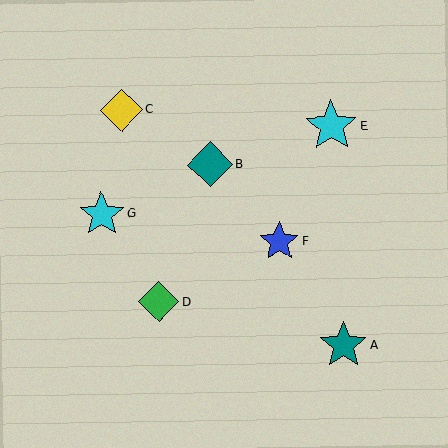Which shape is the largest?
The cyan star (labeled E) is the largest.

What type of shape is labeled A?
Shape A is a teal star.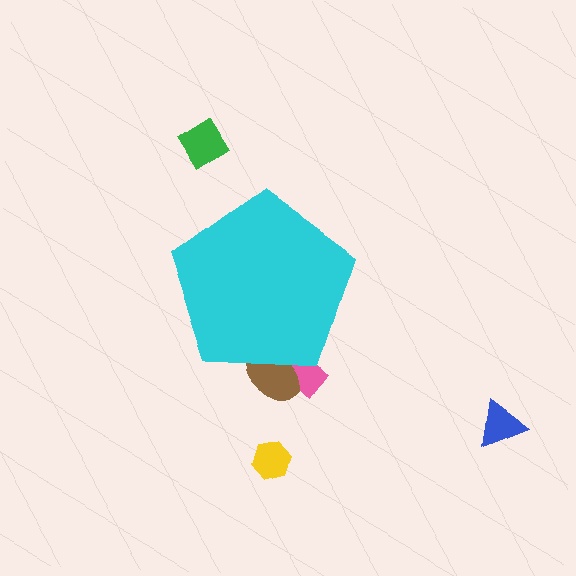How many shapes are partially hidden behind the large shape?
2 shapes are partially hidden.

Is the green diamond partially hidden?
No, the green diamond is fully visible.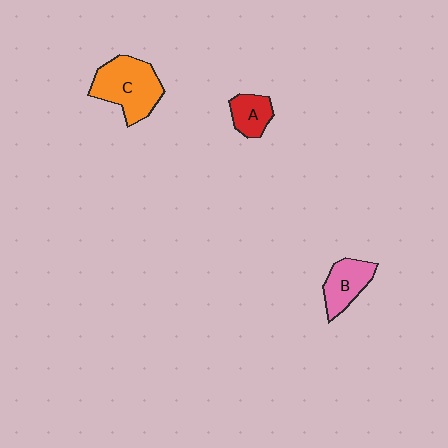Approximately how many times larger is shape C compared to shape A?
Approximately 2.1 times.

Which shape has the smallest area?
Shape A (red).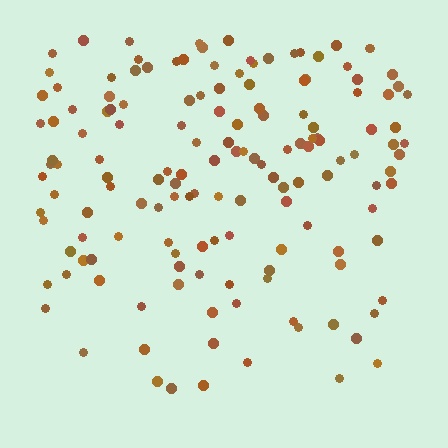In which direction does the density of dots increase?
From bottom to top, with the top side densest.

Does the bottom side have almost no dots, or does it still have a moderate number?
Still a moderate number, just noticeably fewer than the top.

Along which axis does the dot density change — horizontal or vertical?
Vertical.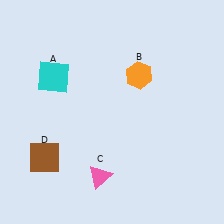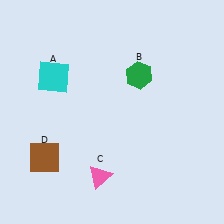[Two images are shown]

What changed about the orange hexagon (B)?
In Image 1, B is orange. In Image 2, it changed to green.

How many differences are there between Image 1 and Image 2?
There is 1 difference between the two images.